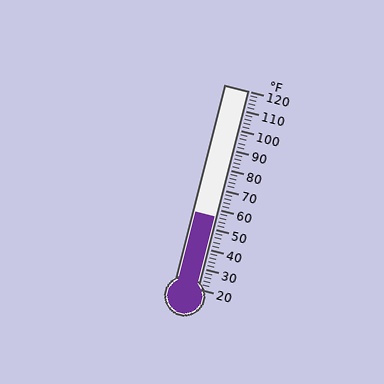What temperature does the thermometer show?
The thermometer shows approximately 56°F.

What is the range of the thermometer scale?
The thermometer scale ranges from 20°F to 120°F.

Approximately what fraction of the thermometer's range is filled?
The thermometer is filled to approximately 35% of its range.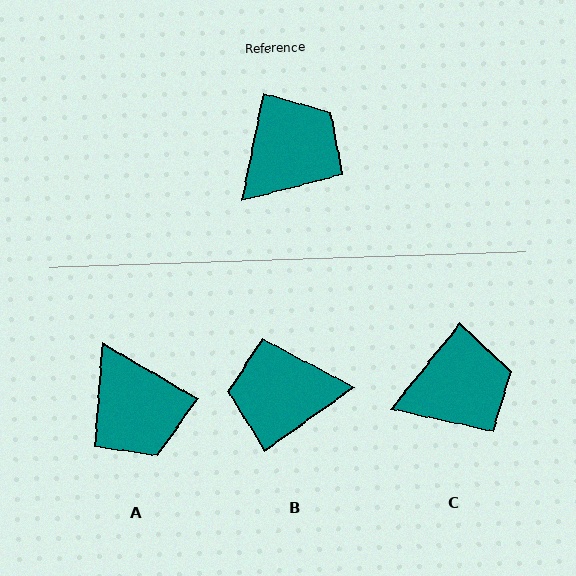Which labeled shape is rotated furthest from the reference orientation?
B, about 137 degrees away.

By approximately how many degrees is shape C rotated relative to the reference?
Approximately 27 degrees clockwise.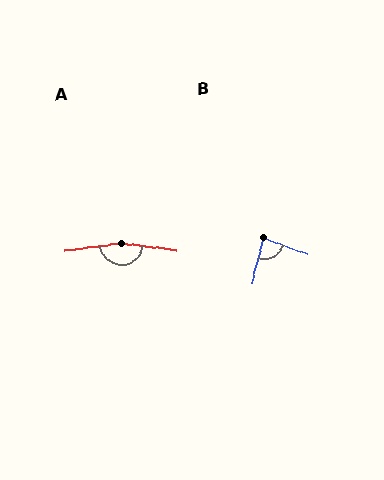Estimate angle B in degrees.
Approximately 83 degrees.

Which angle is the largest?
A, at approximately 165 degrees.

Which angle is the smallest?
B, at approximately 83 degrees.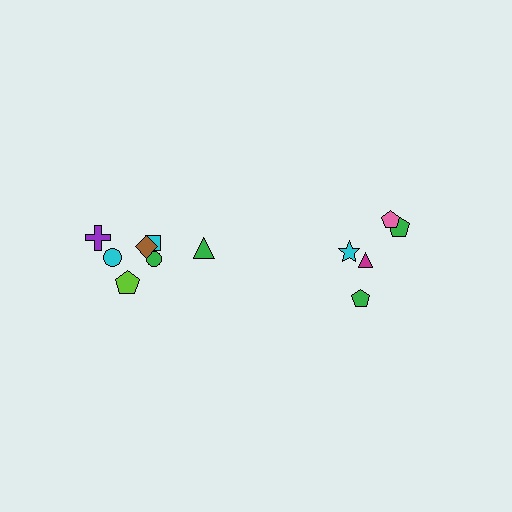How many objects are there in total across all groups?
There are 12 objects.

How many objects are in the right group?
There are 5 objects.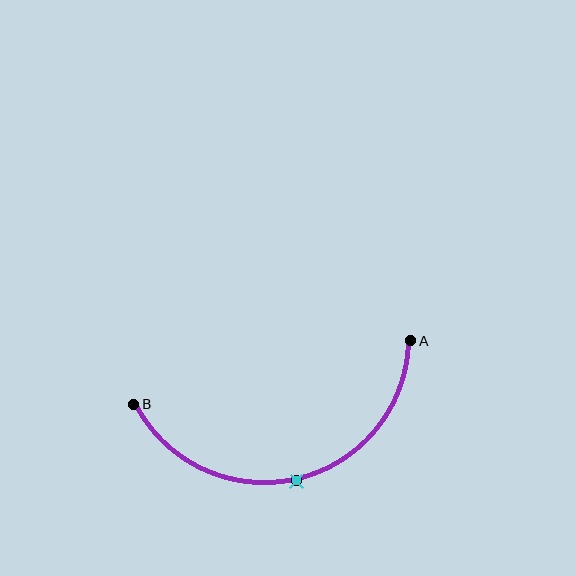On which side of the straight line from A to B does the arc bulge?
The arc bulges below the straight line connecting A and B.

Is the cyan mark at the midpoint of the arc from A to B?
Yes. The cyan mark lies on the arc at equal arc-length from both A and B — it is the arc midpoint.